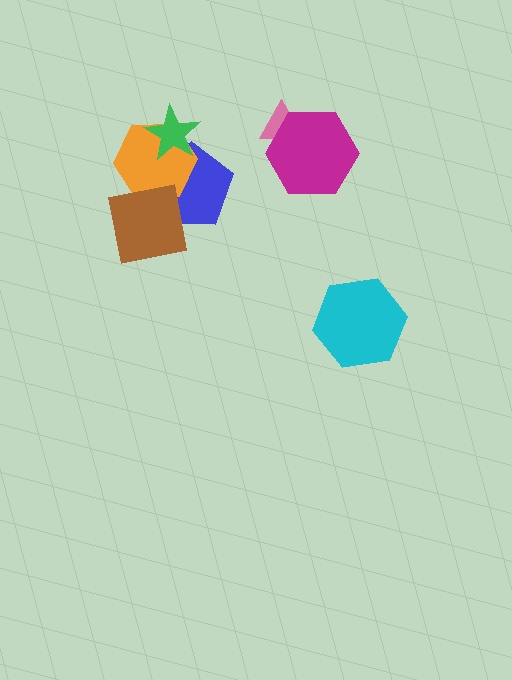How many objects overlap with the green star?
2 objects overlap with the green star.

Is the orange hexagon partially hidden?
Yes, it is partially covered by another shape.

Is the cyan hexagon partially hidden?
No, no other shape covers it.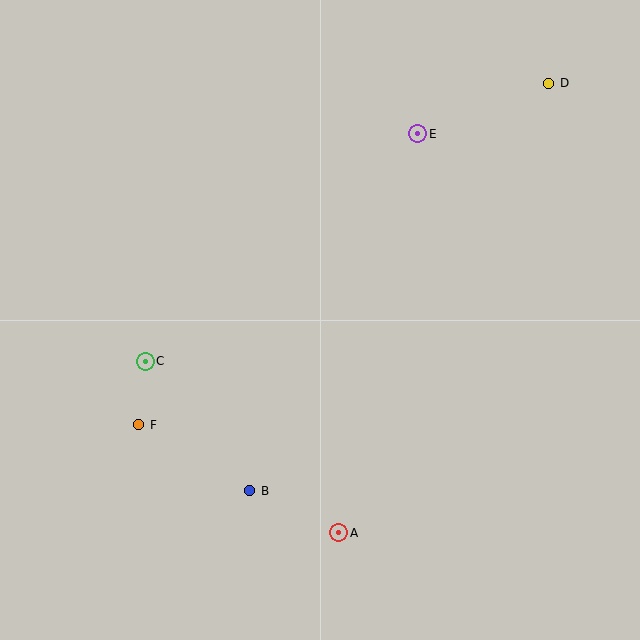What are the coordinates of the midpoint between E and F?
The midpoint between E and F is at (278, 279).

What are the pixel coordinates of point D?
Point D is at (549, 83).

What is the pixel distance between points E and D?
The distance between E and D is 140 pixels.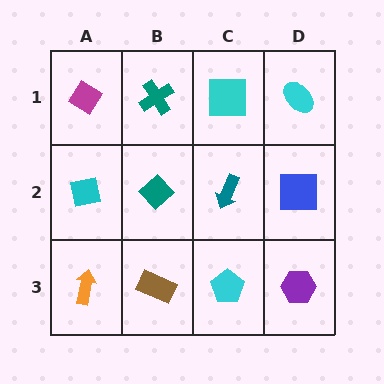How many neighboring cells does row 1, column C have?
3.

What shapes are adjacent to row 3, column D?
A blue square (row 2, column D), a cyan pentagon (row 3, column C).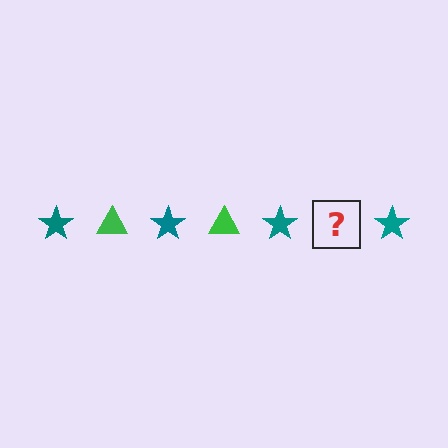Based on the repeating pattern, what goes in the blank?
The blank should be a green triangle.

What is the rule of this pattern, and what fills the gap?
The rule is that the pattern alternates between teal star and green triangle. The gap should be filled with a green triangle.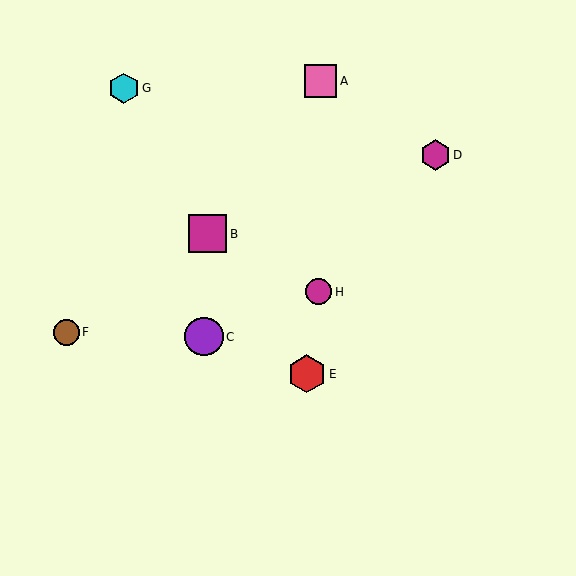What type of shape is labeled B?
Shape B is a magenta square.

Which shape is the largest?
The purple circle (labeled C) is the largest.